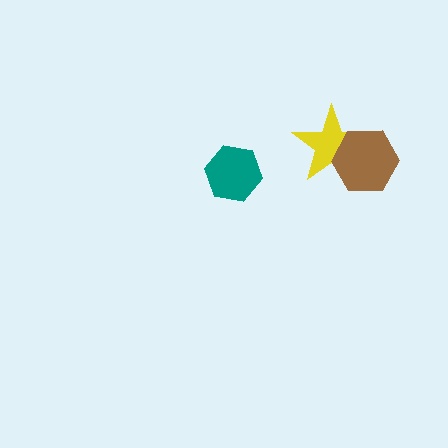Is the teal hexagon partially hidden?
No, no other shape covers it.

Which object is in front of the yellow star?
The brown hexagon is in front of the yellow star.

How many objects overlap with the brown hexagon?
1 object overlaps with the brown hexagon.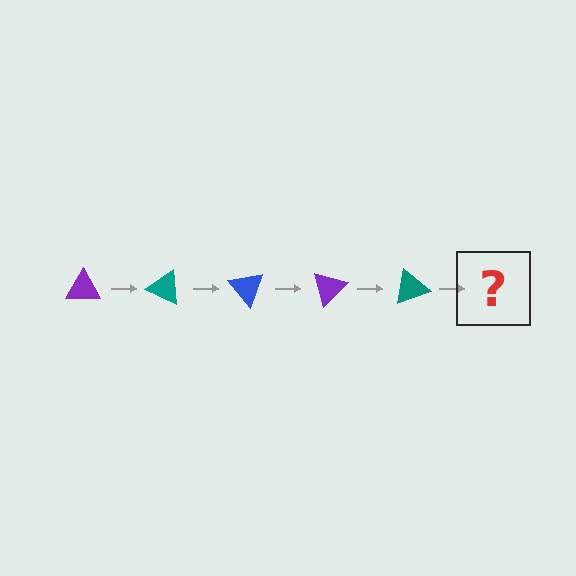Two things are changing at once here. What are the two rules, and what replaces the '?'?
The two rules are that it rotates 25 degrees each step and the color cycles through purple, teal, and blue. The '?' should be a blue triangle, rotated 125 degrees from the start.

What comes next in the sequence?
The next element should be a blue triangle, rotated 125 degrees from the start.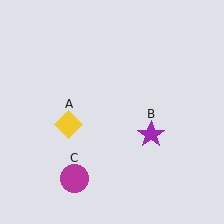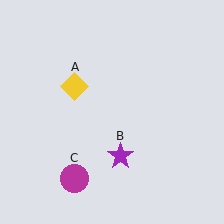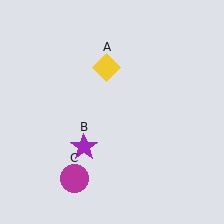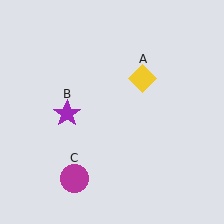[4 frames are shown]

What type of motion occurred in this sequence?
The yellow diamond (object A), purple star (object B) rotated clockwise around the center of the scene.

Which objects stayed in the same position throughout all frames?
Magenta circle (object C) remained stationary.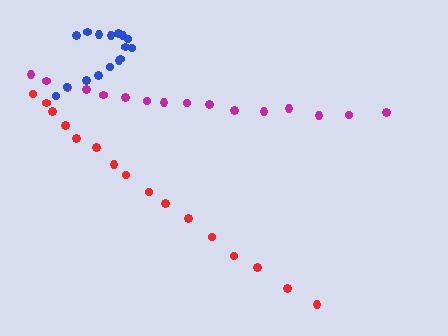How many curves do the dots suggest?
There are 3 distinct paths.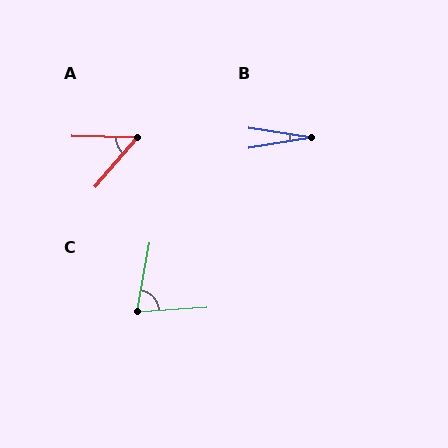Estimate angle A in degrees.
Approximately 50 degrees.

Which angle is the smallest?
B, at approximately 19 degrees.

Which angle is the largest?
C, at approximately 76 degrees.